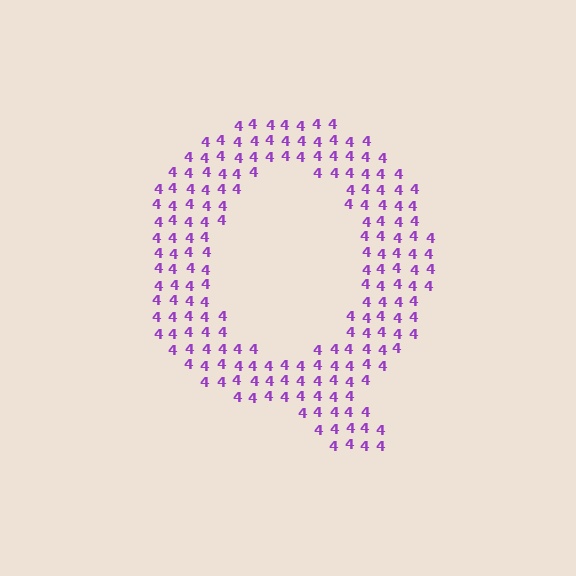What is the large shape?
The large shape is the letter Q.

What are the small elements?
The small elements are digit 4's.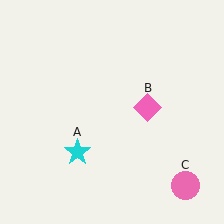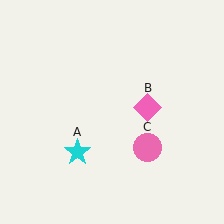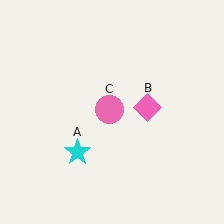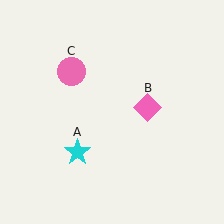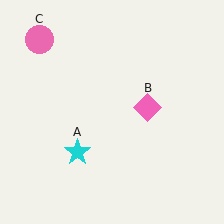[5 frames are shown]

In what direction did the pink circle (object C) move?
The pink circle (object C) moved up and to the left.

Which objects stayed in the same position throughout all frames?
Cyan star (object A) and pink diamond (object B) remained stationary.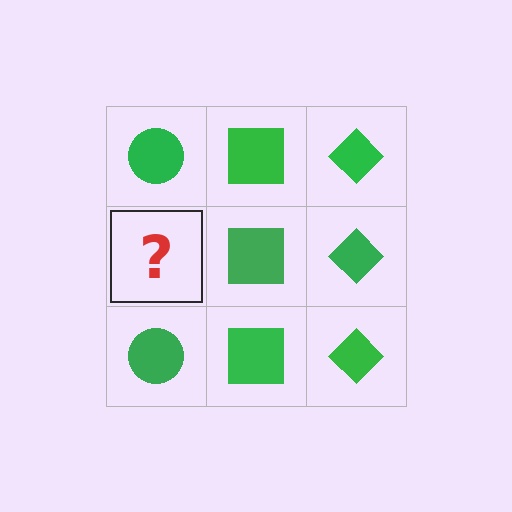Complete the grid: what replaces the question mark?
The question mark should be replaced with a green circle.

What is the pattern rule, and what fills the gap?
The rule is that each column has a consistent shape. The gap should be filled with a green circle.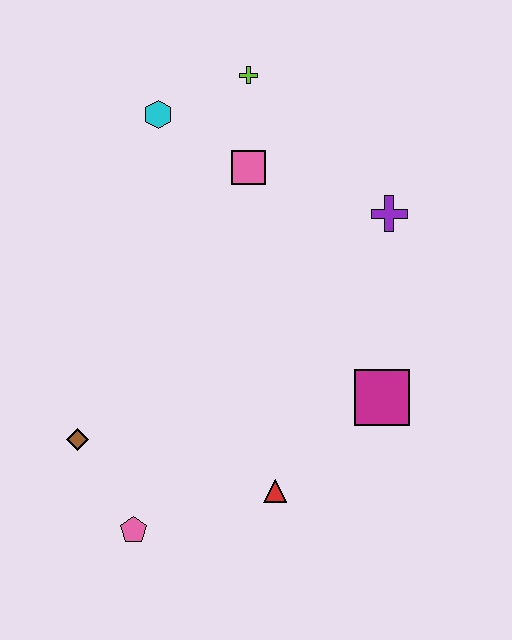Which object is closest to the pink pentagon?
The brown diamond is closest to the pink pentagon.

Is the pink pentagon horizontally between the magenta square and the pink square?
No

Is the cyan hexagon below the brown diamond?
No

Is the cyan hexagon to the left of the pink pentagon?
No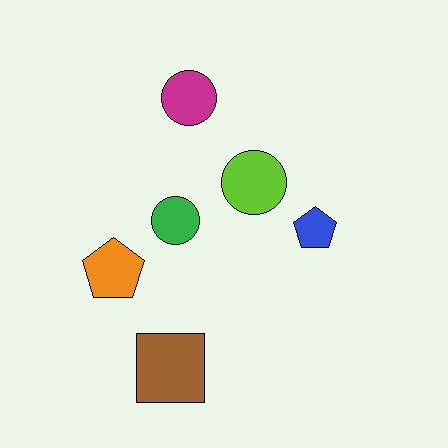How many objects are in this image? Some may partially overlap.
There are 6 objects.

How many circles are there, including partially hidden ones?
There are 3 circles.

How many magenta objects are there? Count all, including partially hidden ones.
There is 1 magenta object.